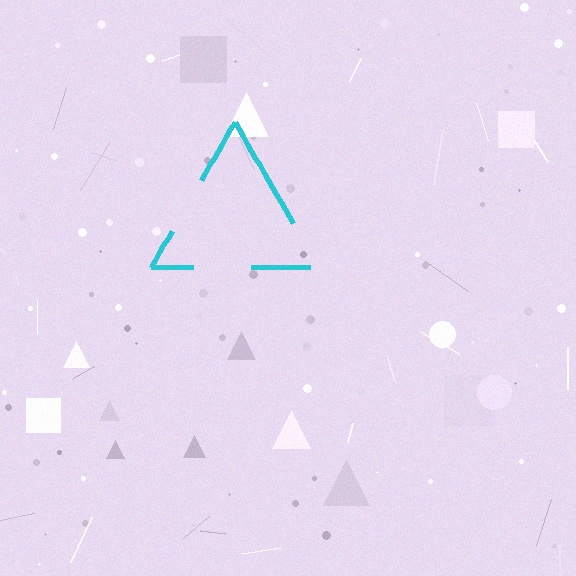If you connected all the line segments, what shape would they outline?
They would outline a triangle.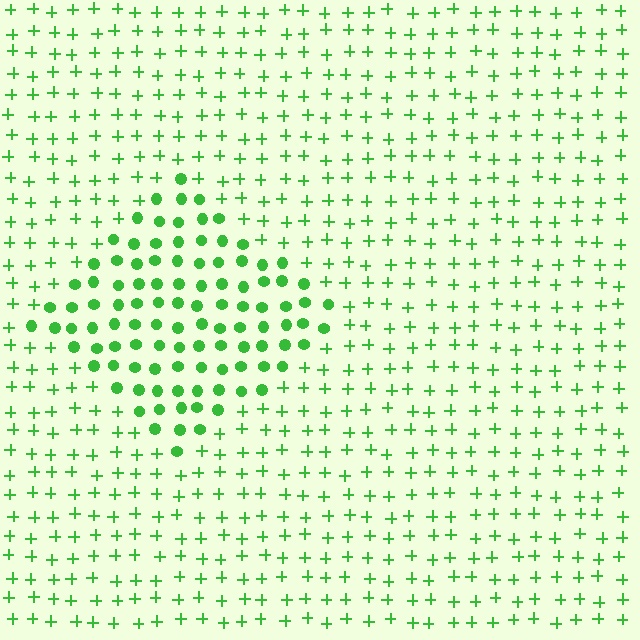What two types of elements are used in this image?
The image uses circles inside the diamond region and plus signs outside it.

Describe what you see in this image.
The image is filled with small green elements arranged in a uniform grid. A diamond-shaped region contains circles, while the surrounding area contains plus signs. The boundary is defined purely by the change in element shape.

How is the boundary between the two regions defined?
The boundary is defined by a change in element shape: circles inside vs. plus signs outside. All elements share the same color and spacing.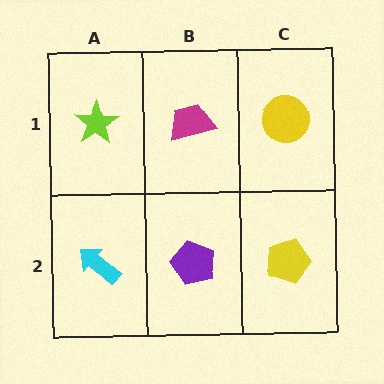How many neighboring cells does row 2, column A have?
2.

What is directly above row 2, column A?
A lime star.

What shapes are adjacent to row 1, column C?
A yellow pentagon (row 2, column C), a magenta trapezoid (row 1, column B).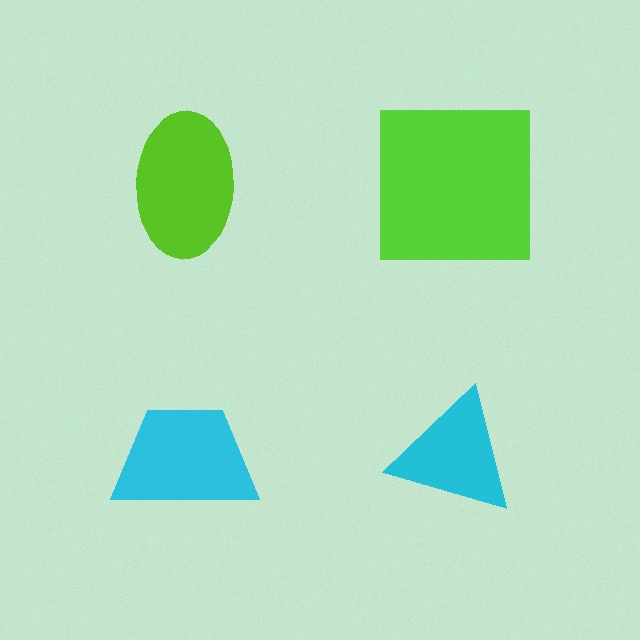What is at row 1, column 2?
A lime square.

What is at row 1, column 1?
A lime ellipse.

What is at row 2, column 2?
A cyan triangle.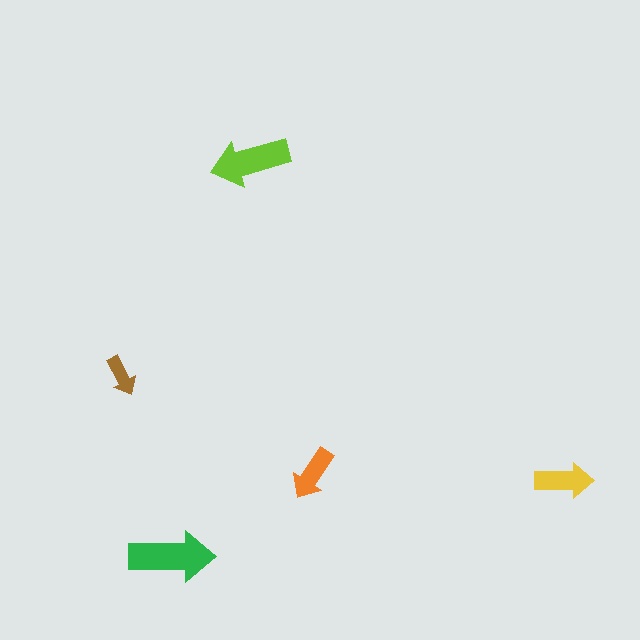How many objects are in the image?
There are 5 objects in the image.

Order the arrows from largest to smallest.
the green one, the lime one, the yellow one, the orange one, the brown one.